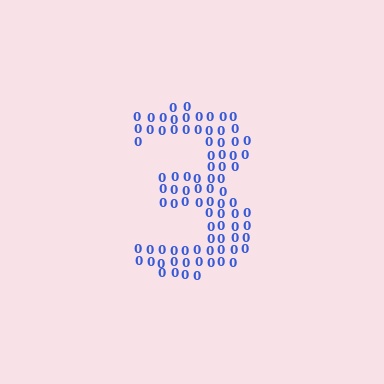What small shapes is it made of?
It is made of small digit 0's.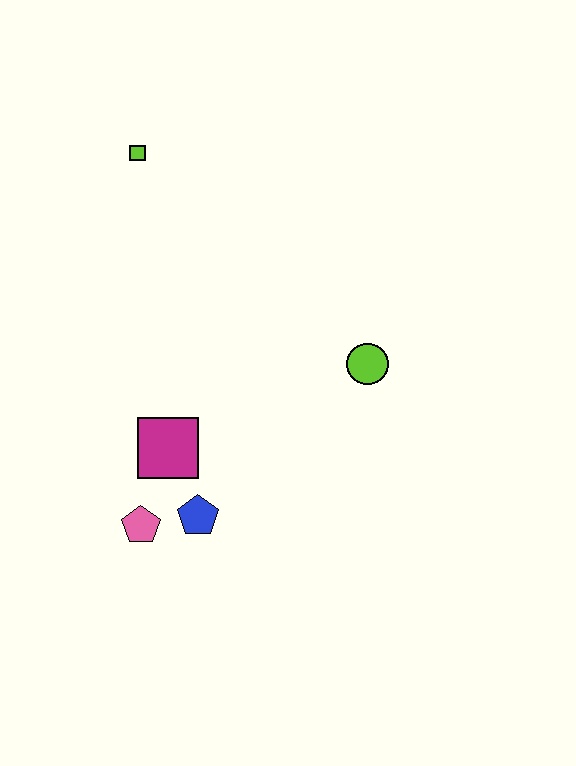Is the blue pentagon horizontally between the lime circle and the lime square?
Yes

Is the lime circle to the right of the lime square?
Yes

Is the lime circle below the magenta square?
No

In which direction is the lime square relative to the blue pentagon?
The lime square is above the blue pentagon.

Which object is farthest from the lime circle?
The lime square is farthest from the lime circle.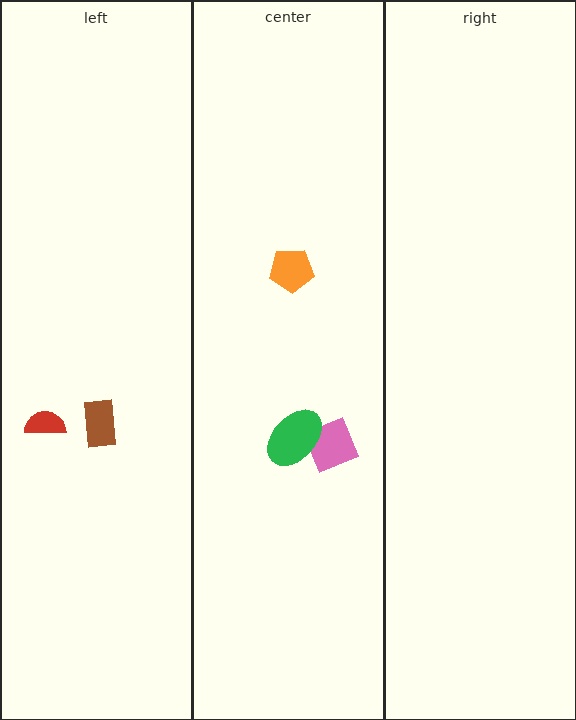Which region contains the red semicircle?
The left region.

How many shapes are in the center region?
3.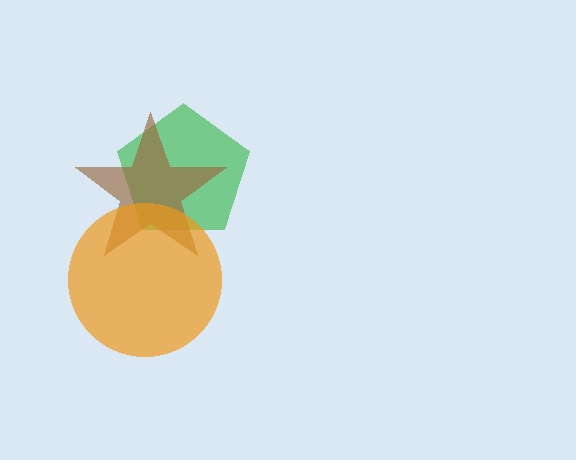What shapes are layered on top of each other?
The layered shapes are: a green pentagon, a brown star, an orange circle.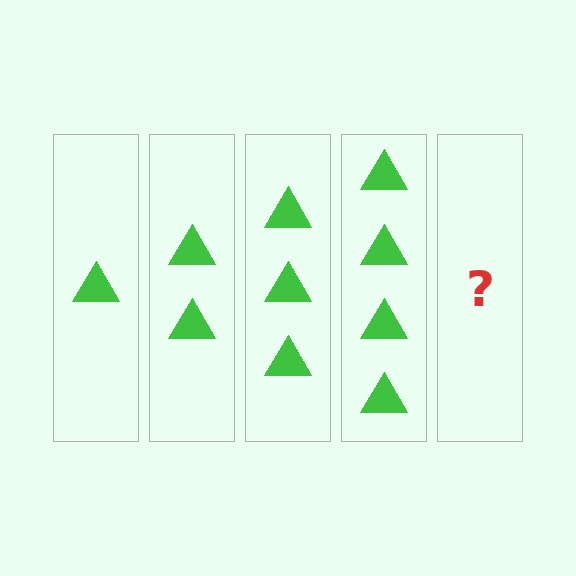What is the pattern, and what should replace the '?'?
The pattern is that each step adds one more triangle. The '?' should be 5 triangles.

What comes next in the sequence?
The next element should be 5 triangles.